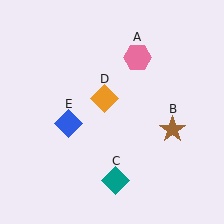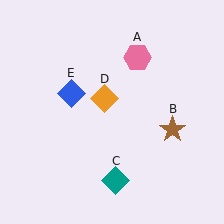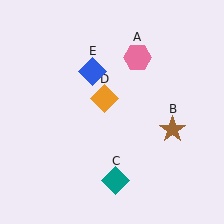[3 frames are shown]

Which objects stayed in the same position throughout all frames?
Pink hexagon (object A) and brown star (object B) and teal diamond (object C) and orange diamond (object D) remained stationary.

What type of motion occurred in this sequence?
The blue diamond (object E) rotated clockwise around the center of the scene.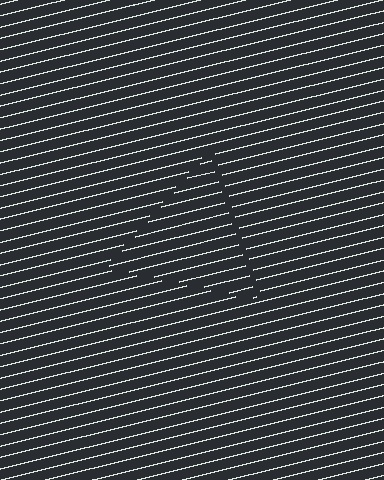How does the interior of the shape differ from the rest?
The interior of the shape contains the same grating, shifted by half a period — the contour is defined by the phase discontinuity where line-ends from the inner and outer gratings abut.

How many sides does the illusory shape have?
3 sides — the line-ends trace a triangle.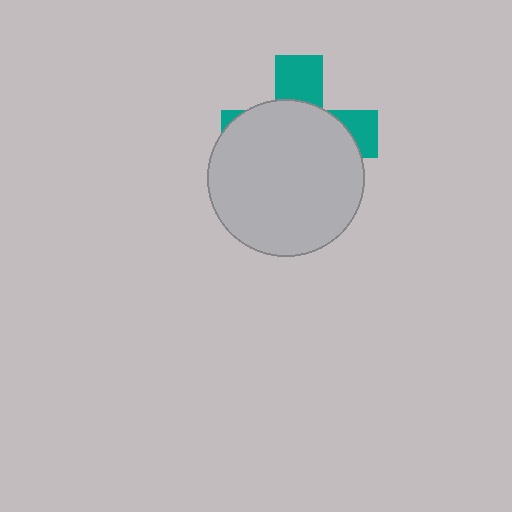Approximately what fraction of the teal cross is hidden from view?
Roughly 70% of the teal cross is hidden behind the light gray circle.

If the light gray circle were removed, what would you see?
You would see the complete teal cross.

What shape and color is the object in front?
The object in front is a light gray circle.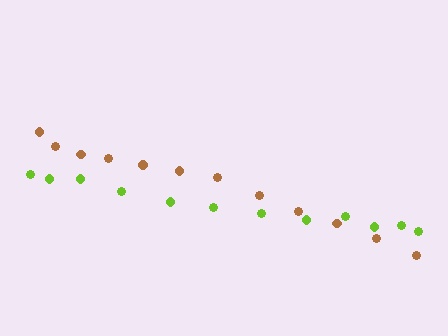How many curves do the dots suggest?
There are 2 distinct paths.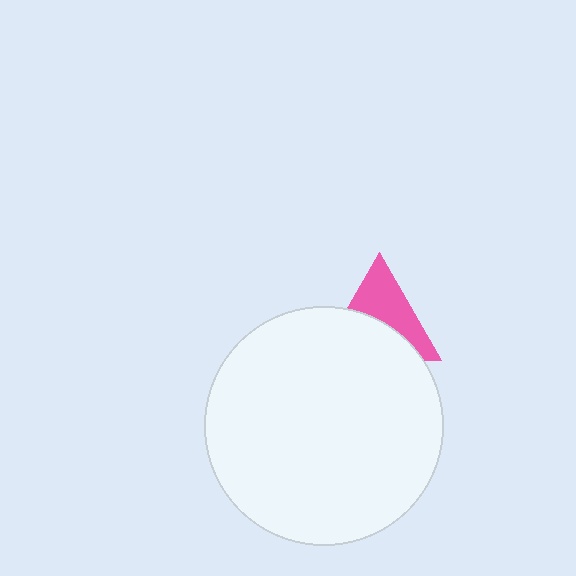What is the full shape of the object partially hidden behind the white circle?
The partially hidden object is a pink triangle.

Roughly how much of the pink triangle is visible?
About half of it is visible (roughly 49%).